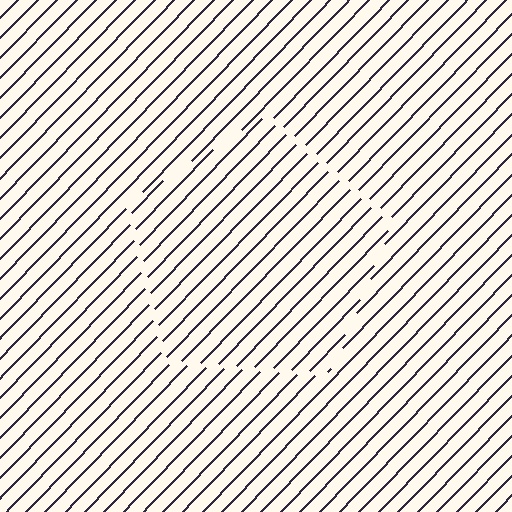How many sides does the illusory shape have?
5 sides — the line-ends trace a pentagon.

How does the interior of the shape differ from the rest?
The interior of the shape contains the same grating, shifted by half a period — the contour is defined by the phase discontinuity where line-ends from the inner and outer gratings abut.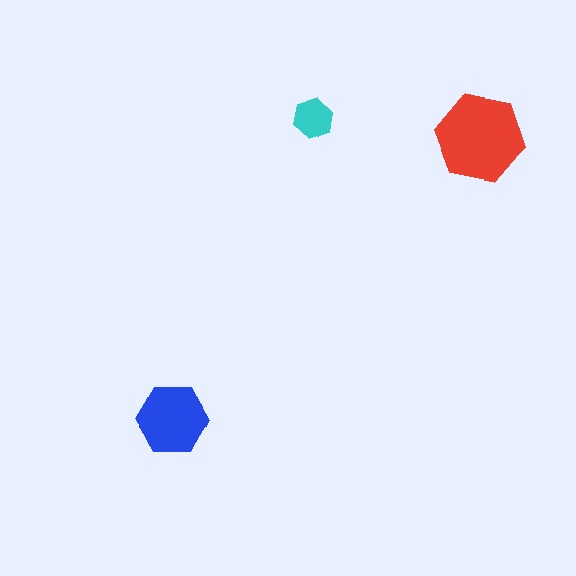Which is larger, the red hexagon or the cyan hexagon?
The red one.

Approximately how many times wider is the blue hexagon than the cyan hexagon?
About 2 times wider.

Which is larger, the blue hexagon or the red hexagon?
The red one.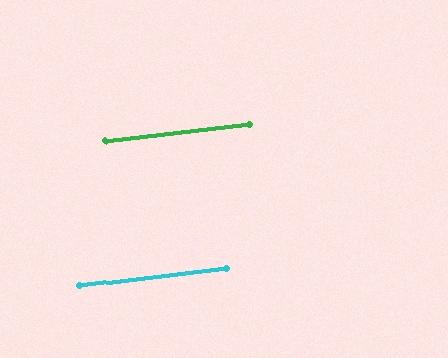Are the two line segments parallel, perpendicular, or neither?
Parallel — their directions differ by only 0.5°.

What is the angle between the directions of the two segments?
Approximately 0 degrees.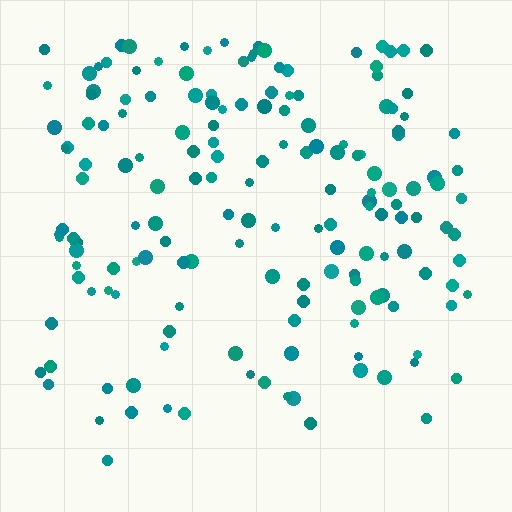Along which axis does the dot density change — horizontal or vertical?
Vertical.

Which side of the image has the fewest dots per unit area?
The bottom.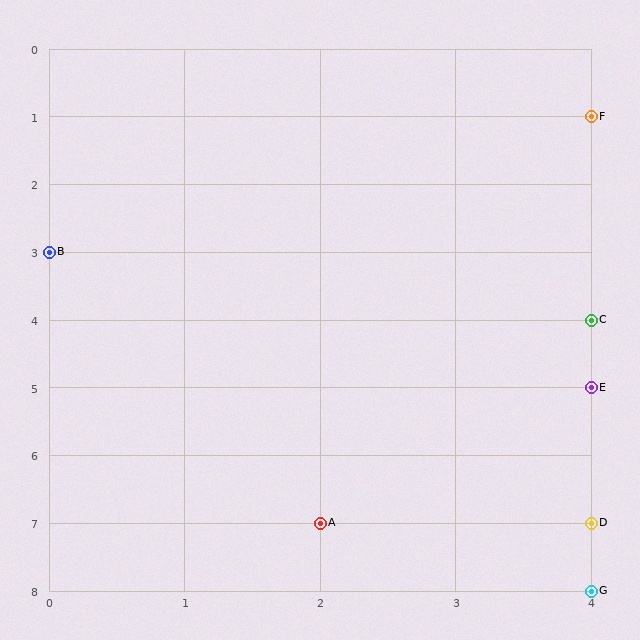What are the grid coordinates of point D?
Point D is at grid coordinates (4, 7).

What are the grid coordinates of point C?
Point C is at grid coordinates (4, 4).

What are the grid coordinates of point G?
Point G is at grid coordinates (4, 8).